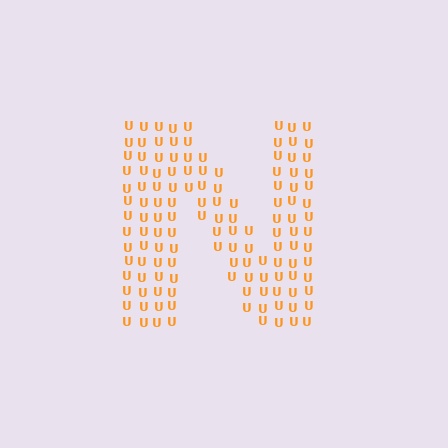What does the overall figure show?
The overall figure shows the letter N.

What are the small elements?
The small elements are letter U's.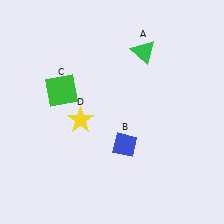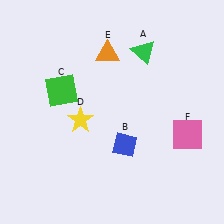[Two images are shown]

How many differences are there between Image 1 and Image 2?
There are 2 differences between the two images.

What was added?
An orange triangle (E), a pink square (F) were added in Image 2.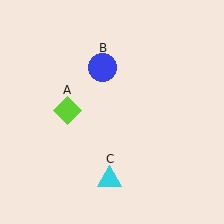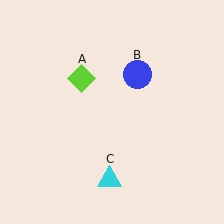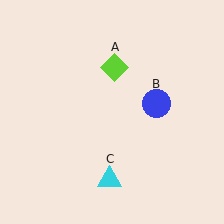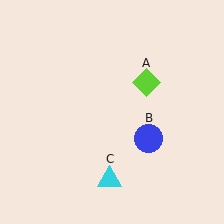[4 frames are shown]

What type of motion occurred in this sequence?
The lime diamond (object A), blue circle (object B) rotated clockwise around the center of the scene.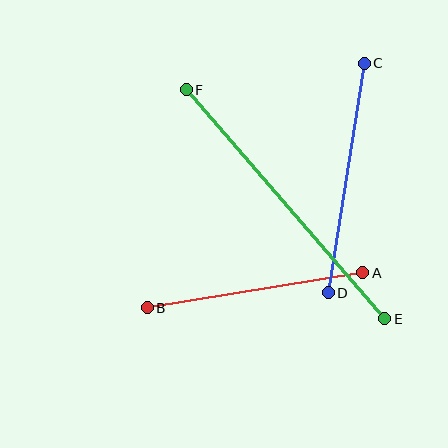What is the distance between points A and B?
The distance is approximately 219 pixels.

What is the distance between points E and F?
The distance is approximately 303 pixels.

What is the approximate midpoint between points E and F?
The midpoint is at approximately (286, 204) pixels.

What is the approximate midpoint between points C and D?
The midpoint is at approximately (346, 178) pixels.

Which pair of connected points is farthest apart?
Points E and F are farthest apart.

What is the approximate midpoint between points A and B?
The midpoint is at approximately (255, 290) pixels.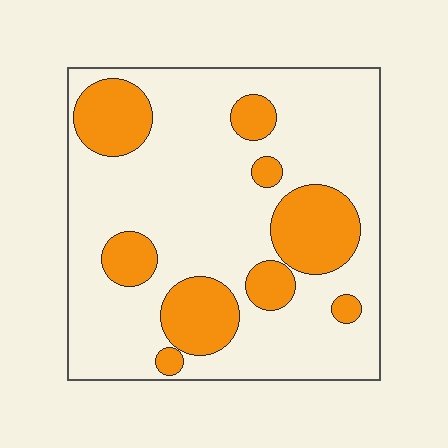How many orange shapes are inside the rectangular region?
9.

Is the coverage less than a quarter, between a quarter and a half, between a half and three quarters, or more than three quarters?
Between a quarter and a half.